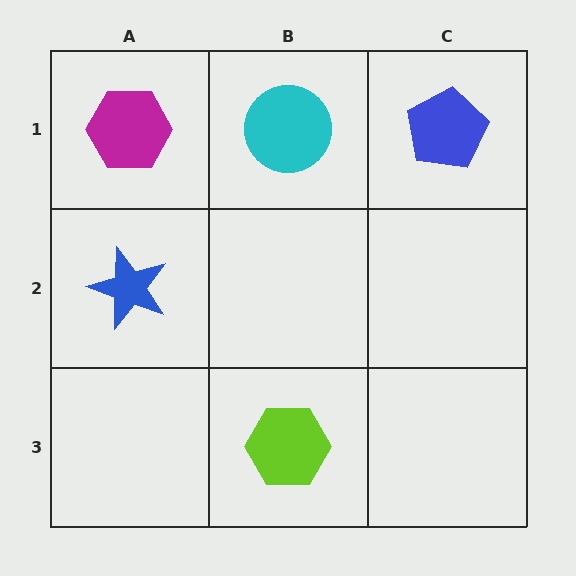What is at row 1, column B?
A cyan circle.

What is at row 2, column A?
A blue star.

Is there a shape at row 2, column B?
No, that cell is empty.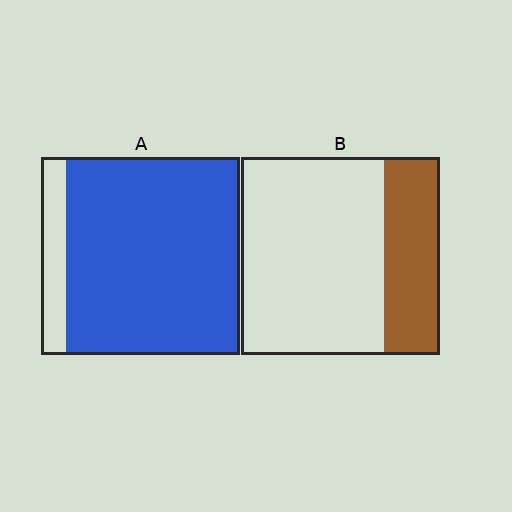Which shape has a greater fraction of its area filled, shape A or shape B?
Shape A.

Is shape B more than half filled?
No.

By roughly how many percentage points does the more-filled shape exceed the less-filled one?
By roughly 60 percentage points (A over B).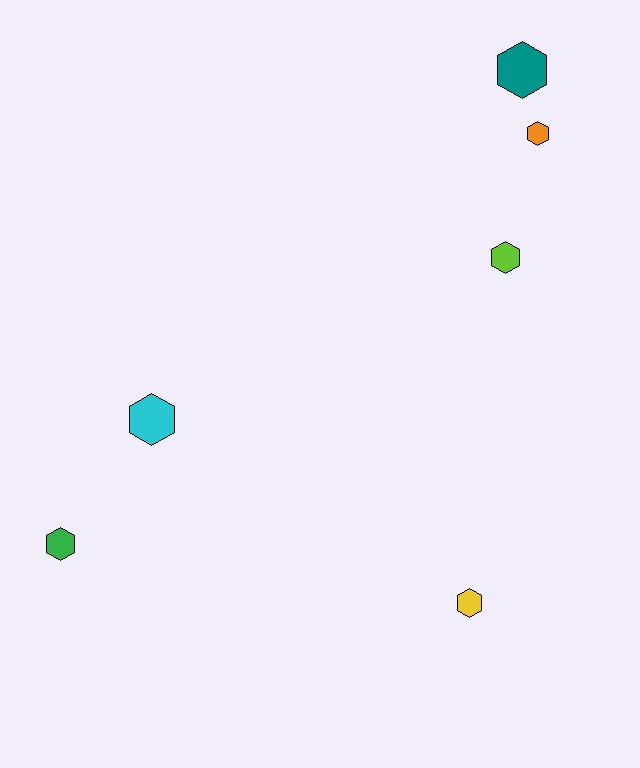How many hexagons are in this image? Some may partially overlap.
There are 6 hexagons.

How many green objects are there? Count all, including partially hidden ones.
There is 1 green object.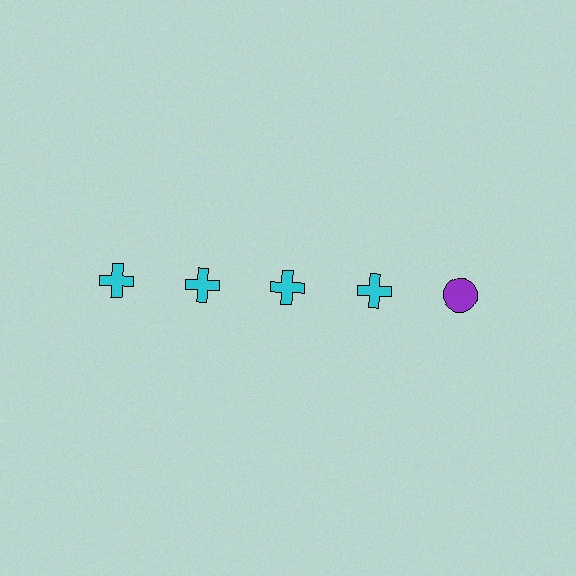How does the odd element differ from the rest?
It differs in both color (purple instead of cyan) and shape (circle instead of cross).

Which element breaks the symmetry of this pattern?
The purple circle in the top row, rightmost column breaks the symmetry. All other shapes are cyan crosses.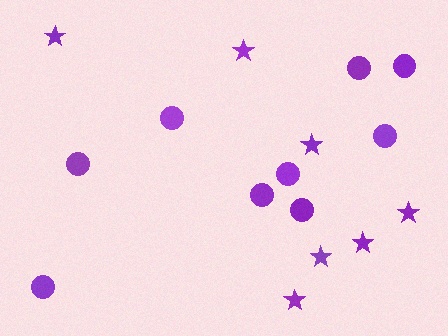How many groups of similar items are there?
There are 2 groups: one group of circles (9) and one group of stars (7).